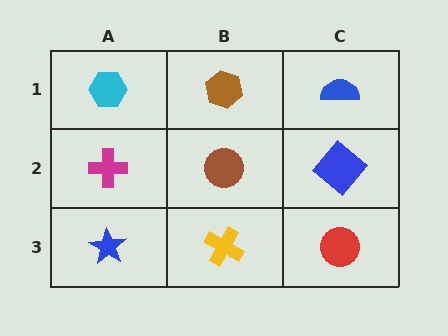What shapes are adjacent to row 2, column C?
A blue semicircle (row 1, column C), a red circle (row 3, column C), a brown circle (row 2, column B).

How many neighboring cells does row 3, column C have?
2.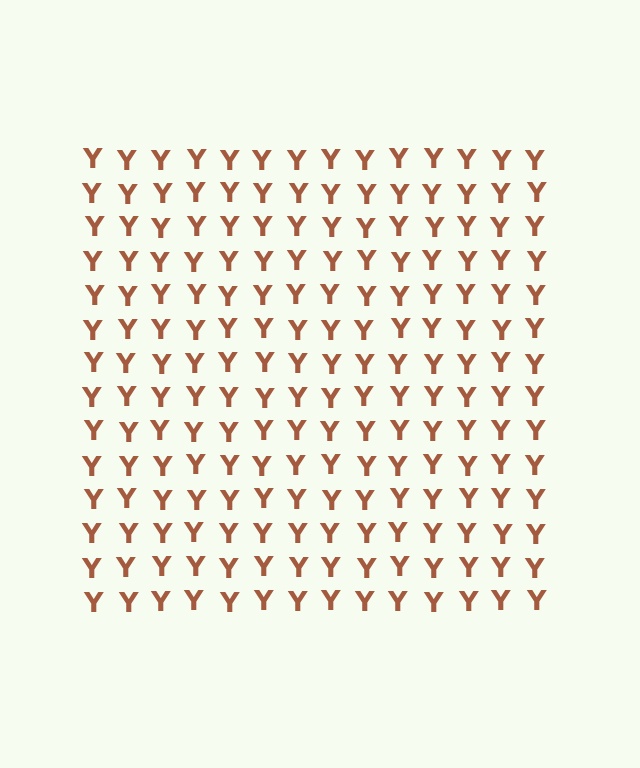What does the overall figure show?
The overall figure shows a square.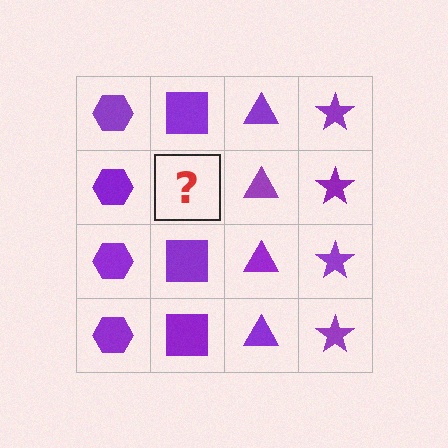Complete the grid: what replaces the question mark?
The question mark should be replaced with a purple square.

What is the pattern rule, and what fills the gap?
The rule is that each column has a consistent shape. The gap should be filled with a purple square.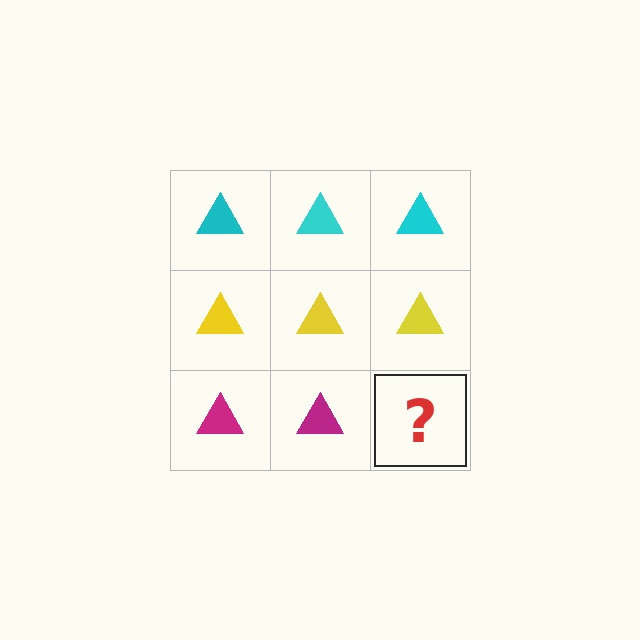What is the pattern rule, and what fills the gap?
The rule is that each row has a consistent color. The gap should be filled with a magenta triangle.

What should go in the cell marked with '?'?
The missing cell should contain a magenta triangle.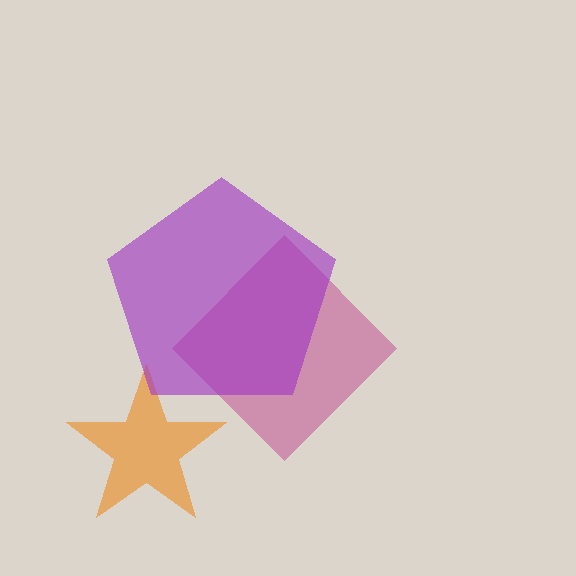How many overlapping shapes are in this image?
There are 3 overlapping shapes in the image.